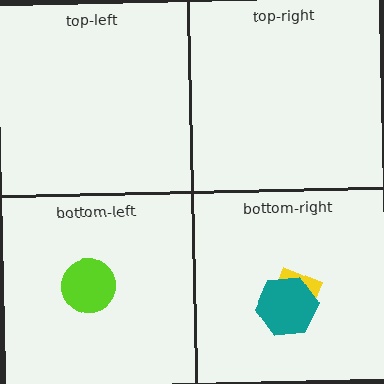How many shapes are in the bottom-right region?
2.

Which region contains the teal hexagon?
The bottom-right region.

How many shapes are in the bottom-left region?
1.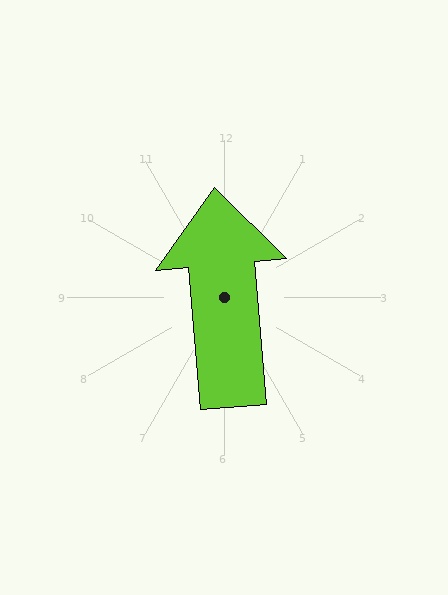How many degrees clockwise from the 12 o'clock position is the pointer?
Approximately 355 degrees.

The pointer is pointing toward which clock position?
Roughly 12 o'clock.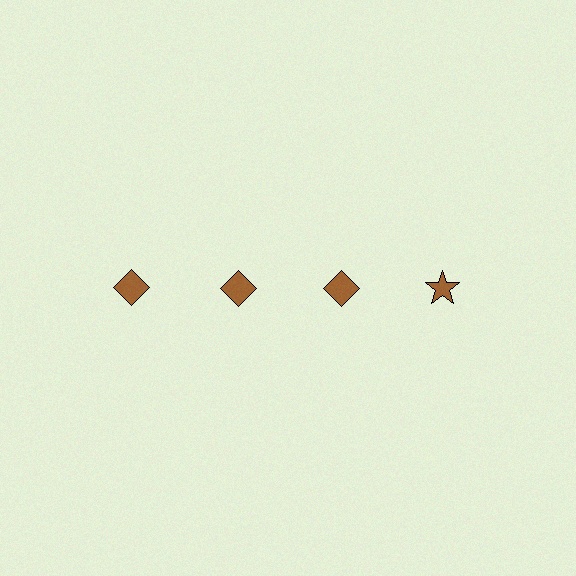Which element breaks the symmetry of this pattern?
The brown star in the top row, second from right column breaks the symmetry. All other shapes are brown diamonds.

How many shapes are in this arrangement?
There are 4 shapes arranged in a grid pattern.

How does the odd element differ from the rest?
It has a different shape: star instead of diamond.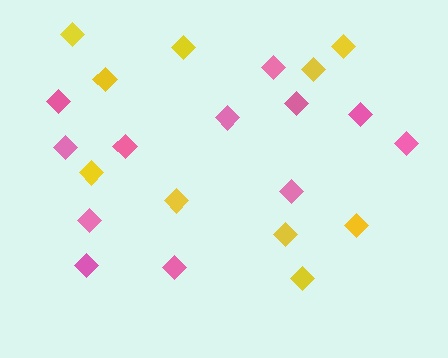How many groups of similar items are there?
There are 2 groups: one group of pink diamonds (12) and one group of yellow diamonds (10).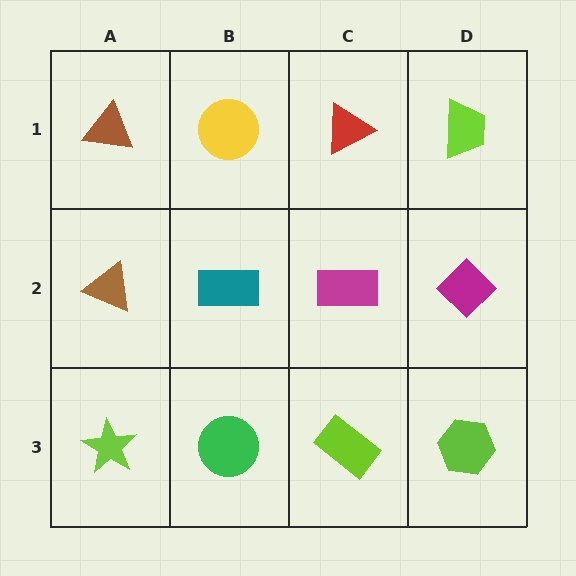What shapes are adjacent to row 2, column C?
A red triangle (row 1, column C), a lime rectangle (row 3, column C), a teal rectangle (row 2, column B), a magenta diamond (row 2, column D).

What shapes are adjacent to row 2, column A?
A brown triangle (row 1, column A), a lime star (row 3, column A), a teal rectangle (row 2, column B).